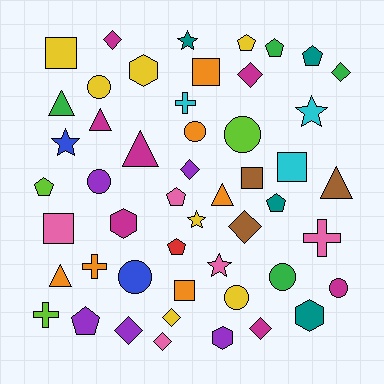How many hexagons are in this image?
There are 4 hexagons.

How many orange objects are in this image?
There are 6 orange objects.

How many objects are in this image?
There are 50 objects.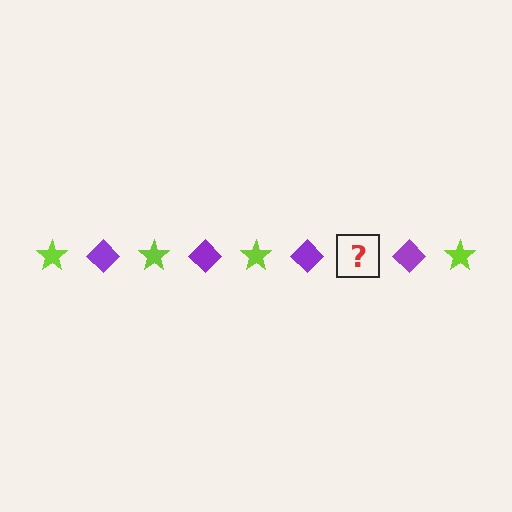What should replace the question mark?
The question mark should be replaced with a lime star.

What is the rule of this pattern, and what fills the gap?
The rule is that the pattern alternates between lime star and purple diamond. The gap should be filled with a lime star.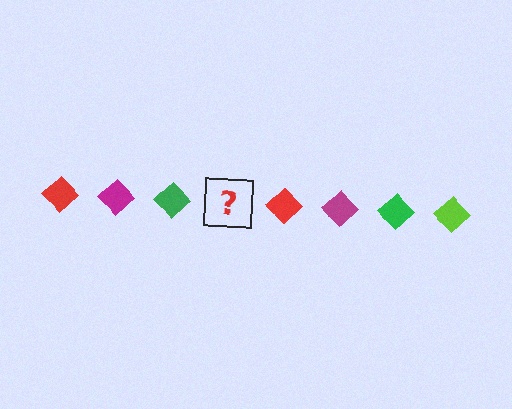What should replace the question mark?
The question mark should be replaced with a lime diamond.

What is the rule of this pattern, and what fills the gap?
The rule is that the pattern cycles through red, magenta, green, lime diamonds. The gap should be filled with a lime diamond.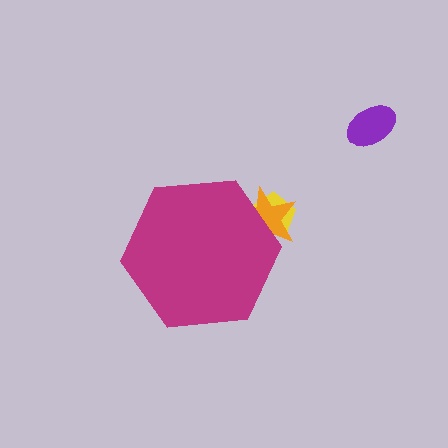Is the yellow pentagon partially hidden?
Yes, the yellow pentagon is partially hidden behind the magenta hexagon.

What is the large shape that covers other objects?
A magenta hexagon.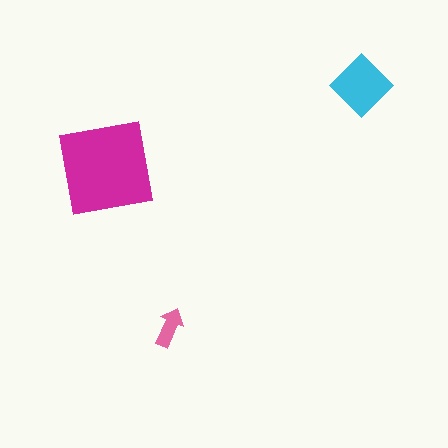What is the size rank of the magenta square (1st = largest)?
1st.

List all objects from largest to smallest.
The magenta square, the cyan diamond, the pink arrow.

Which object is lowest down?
The pink arrow is bottommost.